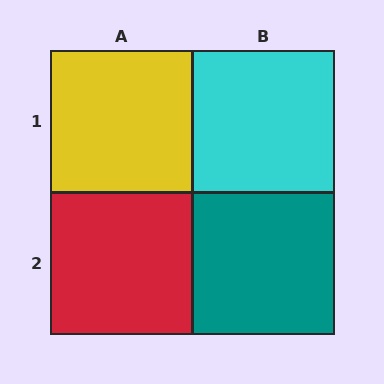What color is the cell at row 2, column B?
Teal.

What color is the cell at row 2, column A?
Red.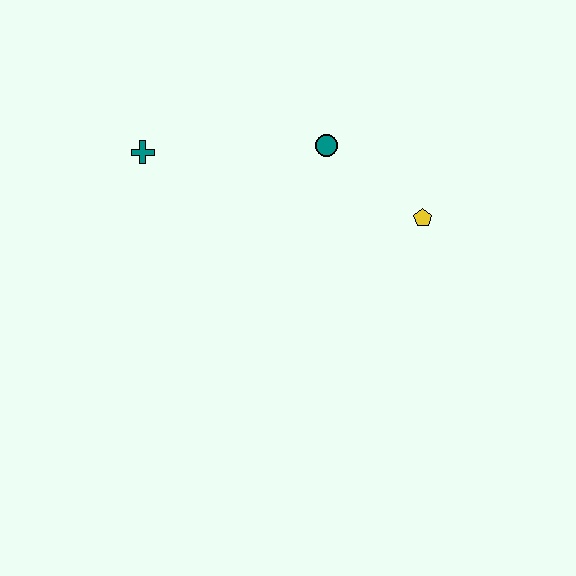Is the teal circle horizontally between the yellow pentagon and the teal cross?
Yes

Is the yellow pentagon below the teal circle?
Yes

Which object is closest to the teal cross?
The teal circle is closest to the teal cross.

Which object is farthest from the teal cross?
The yellow pentagon is farthest from the teal cross.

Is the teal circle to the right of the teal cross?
Yes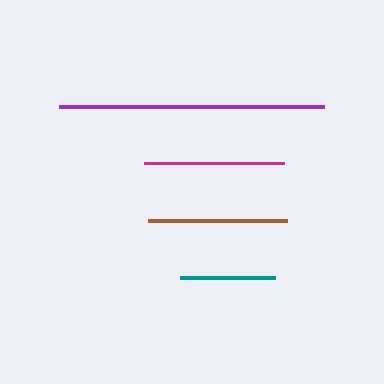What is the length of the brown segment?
The brown segment is approximately 138 pixels long.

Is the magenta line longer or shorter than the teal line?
The magenta line is longer than the teal line.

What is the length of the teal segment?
The teal segment is approximately 96 pixels long.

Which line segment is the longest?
The purple line is the longest at approximately 265 pixels.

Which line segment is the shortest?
The teal line is the shortest at approximately 96 pixels.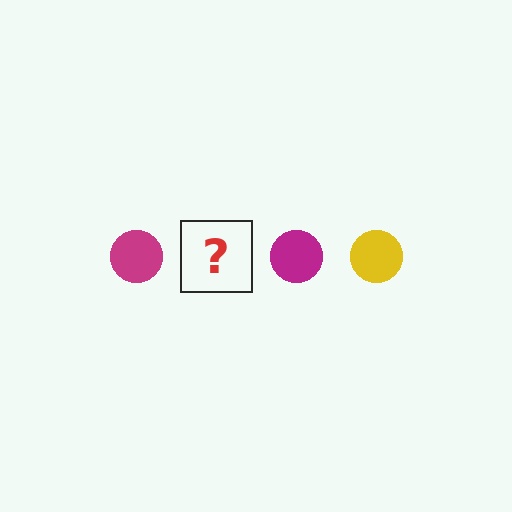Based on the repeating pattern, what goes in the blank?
The blank should be a yellow circle.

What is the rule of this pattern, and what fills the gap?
The rule is that the pattern cycles through magenta, yellow circles. The gap should be filled with a yellow circle.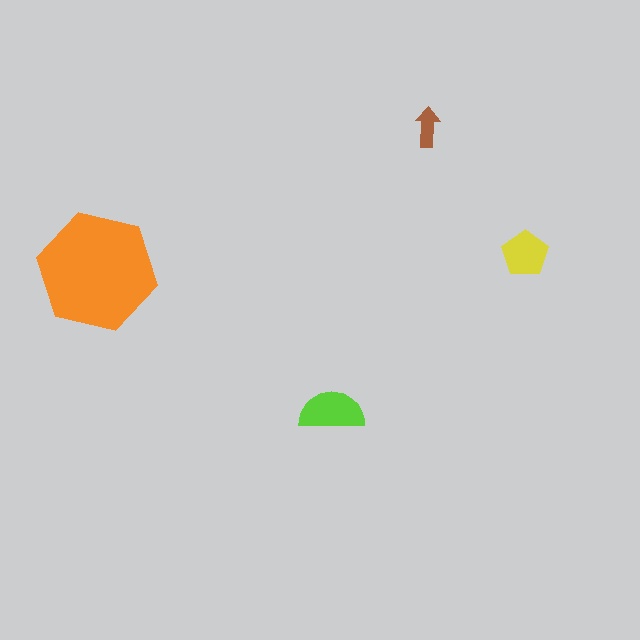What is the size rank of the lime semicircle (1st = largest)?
2nd.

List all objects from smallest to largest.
The brown arrow, the yellow pentagon, the lime semicircle, the orange hexagon.